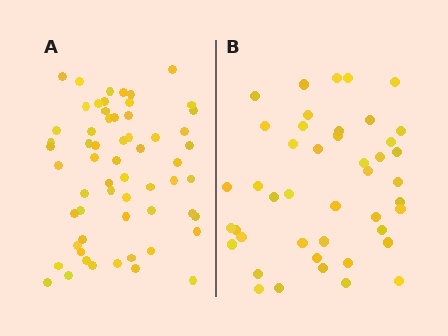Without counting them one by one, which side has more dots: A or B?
Region A (the left region) has more dots.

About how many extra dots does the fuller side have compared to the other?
Region A has approximately 15 more dots than region B.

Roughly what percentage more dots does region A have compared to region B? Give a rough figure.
About 35% more.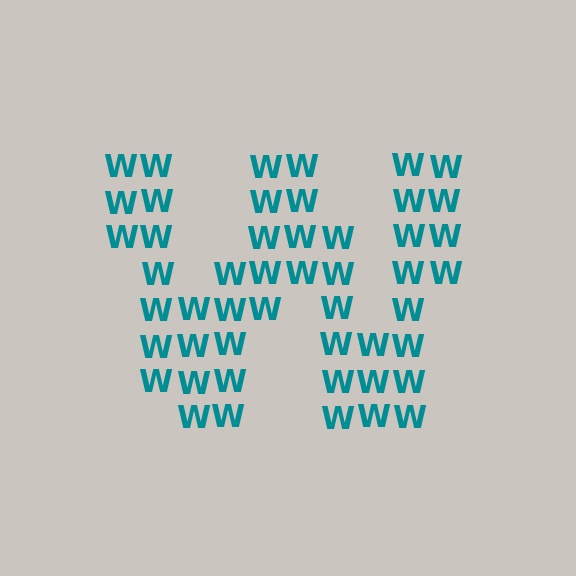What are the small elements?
The small elements are letter W's.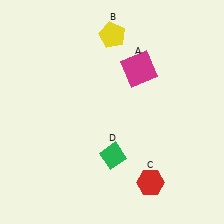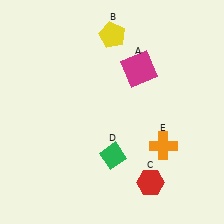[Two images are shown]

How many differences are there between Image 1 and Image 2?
There is 1 difference between the two images.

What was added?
An orange cross (E) was added in Image 2.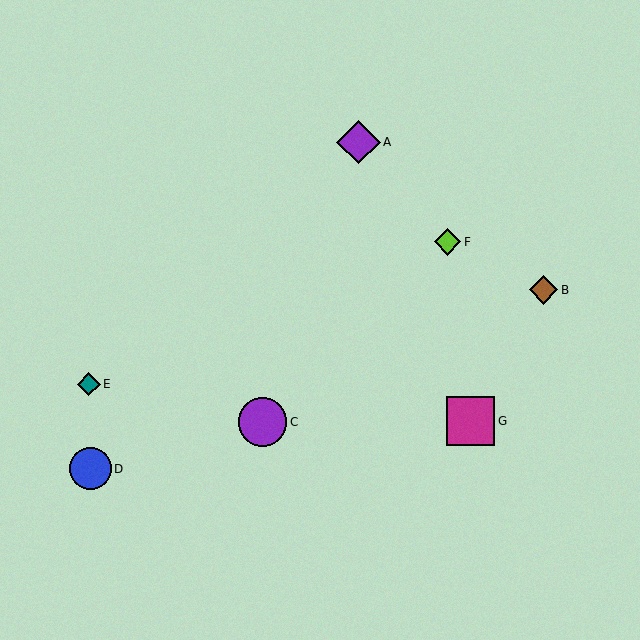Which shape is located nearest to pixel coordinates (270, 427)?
The purple circle (labeled C) at (262, 422) is nearest to that location.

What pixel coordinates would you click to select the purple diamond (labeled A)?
Click at (358, 142) to select the purple diamond A.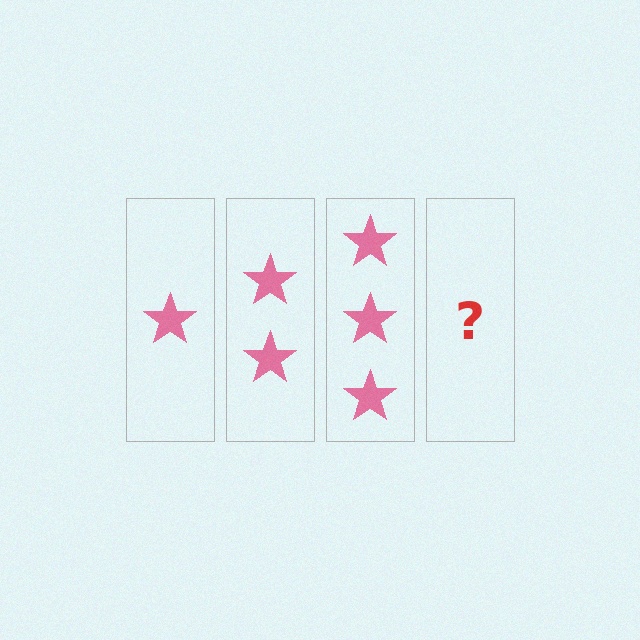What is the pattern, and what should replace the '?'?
The pattern is that each step adds one more star. The '?' should be 4 stars.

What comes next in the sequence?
The next element should be 4 stars.